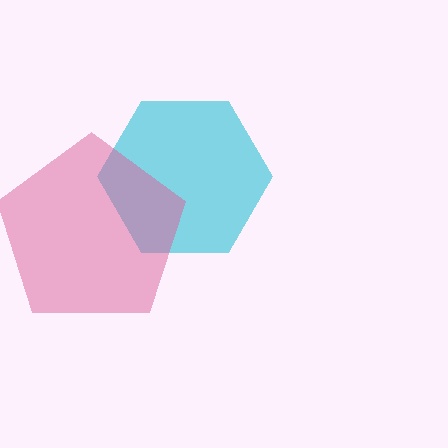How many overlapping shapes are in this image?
There are 2 overlapping shapes in the image.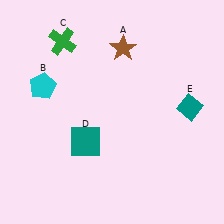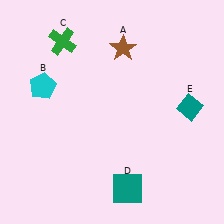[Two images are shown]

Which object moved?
The teal square (D) moved down.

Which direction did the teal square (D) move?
The teal square (D) moved down.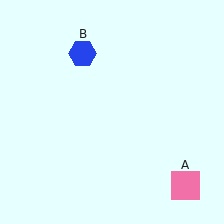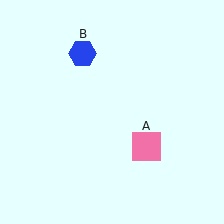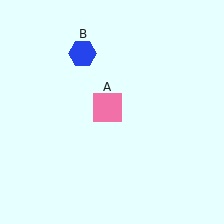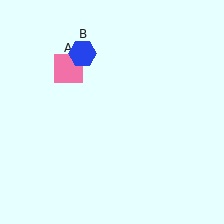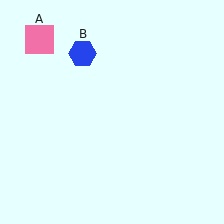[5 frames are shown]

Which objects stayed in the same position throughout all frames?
Blue hexagon (object B) remained stationary.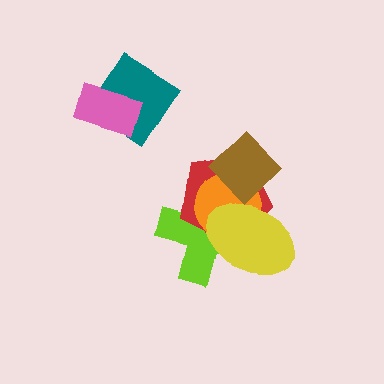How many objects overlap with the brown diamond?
3 objects overlap with the brown diamond.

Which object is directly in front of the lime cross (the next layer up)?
The red pentagon is directly in front of the lime cross.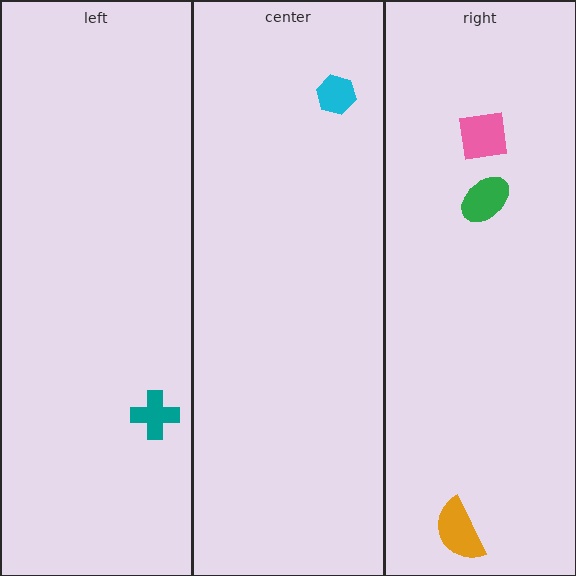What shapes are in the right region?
The orange semicircle, the pink square, the green ellipse.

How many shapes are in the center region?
1.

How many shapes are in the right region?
3.